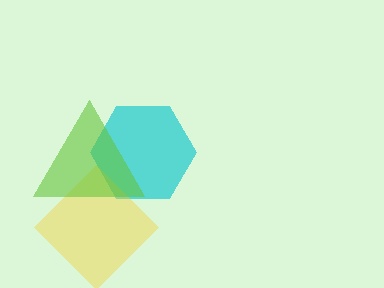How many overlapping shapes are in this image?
There are 3 overlapping shapes in the image.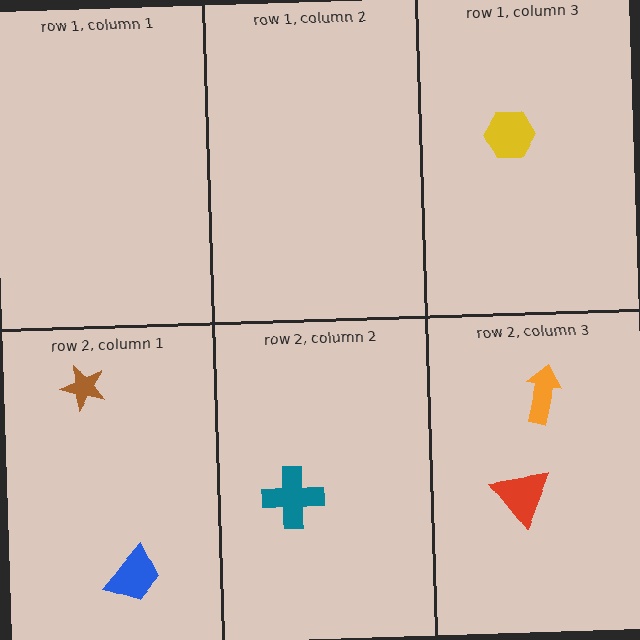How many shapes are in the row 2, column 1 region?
2.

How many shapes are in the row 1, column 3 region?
1.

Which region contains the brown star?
The row 2, column 1 region.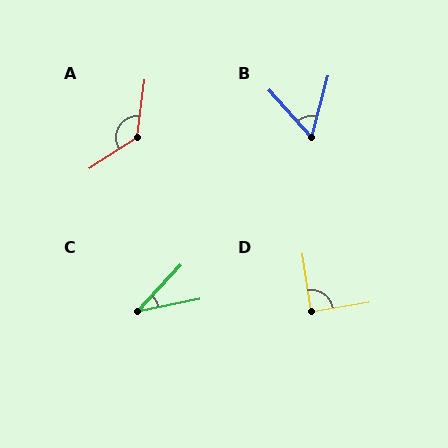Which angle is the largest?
A, at approximately 131 degrees.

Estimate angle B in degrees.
Approximately 57 degrees.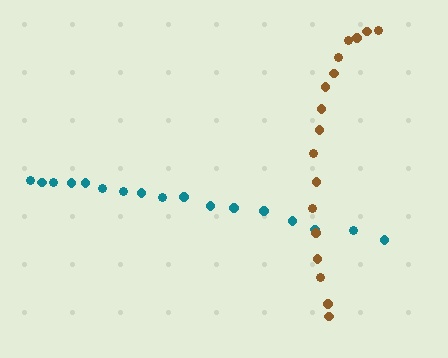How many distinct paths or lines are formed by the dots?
There are 2 distinct paths.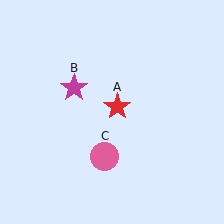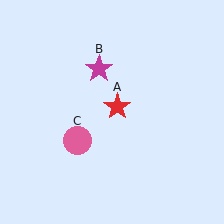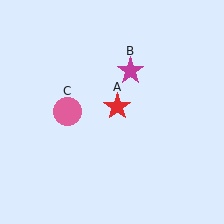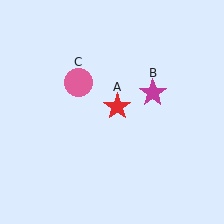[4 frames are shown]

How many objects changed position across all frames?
2 objects changed position: magenta star (object B), pink circle (object C).